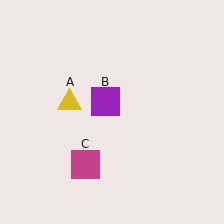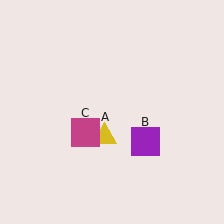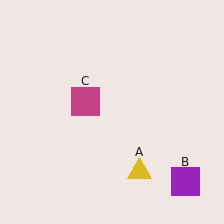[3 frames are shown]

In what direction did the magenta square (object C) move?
The magenta square (object C) moved up.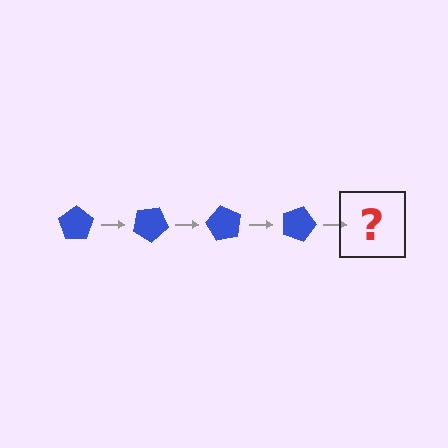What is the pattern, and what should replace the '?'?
The pattern is that the pentagon rotates 30 degrees each step. The '?' should be a blue pentagon rotated 120 degrees.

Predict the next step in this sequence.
The next step is a blue pentagon rotated 120 degrees.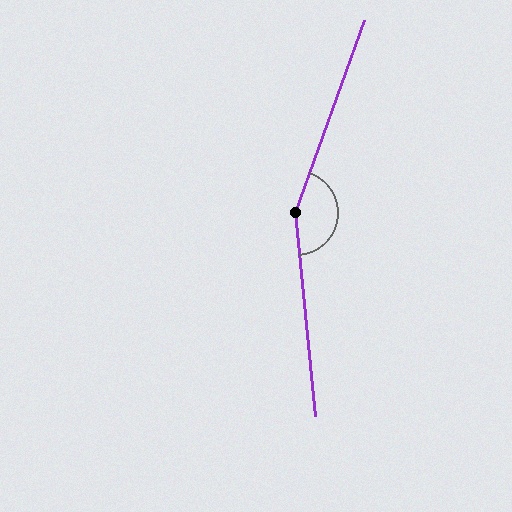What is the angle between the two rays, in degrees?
Approximately 155 degrees.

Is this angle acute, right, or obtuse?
It is obtuse.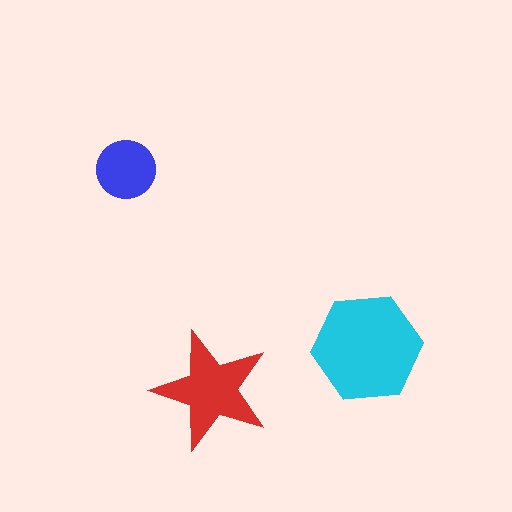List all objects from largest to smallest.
The cyan hexagon, the red star, the blue circle.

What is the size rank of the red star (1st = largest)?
2nd.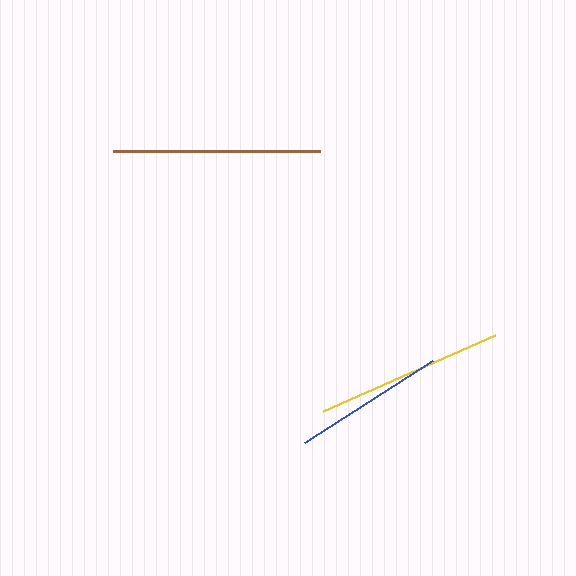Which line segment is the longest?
The brown line is the longest at approximately 207 pixels.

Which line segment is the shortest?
The blue line is the shortest at approximately 153 pixels.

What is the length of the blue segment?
The blue segment is approximately 153 pixels long.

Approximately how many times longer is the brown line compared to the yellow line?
The brown line is approximately 1.1 times the length of the yellow line.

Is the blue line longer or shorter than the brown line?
The brown line is longer than the blue line.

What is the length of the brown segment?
The brown segment is approximately 207 pixels long.